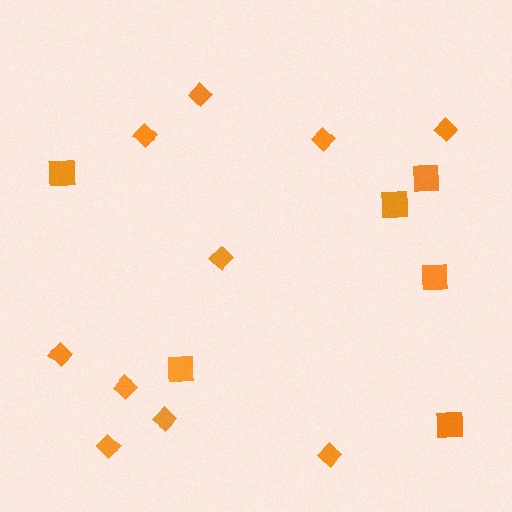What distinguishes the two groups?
There are 2 groups: one group of diamonds (10) and one group of squares (6).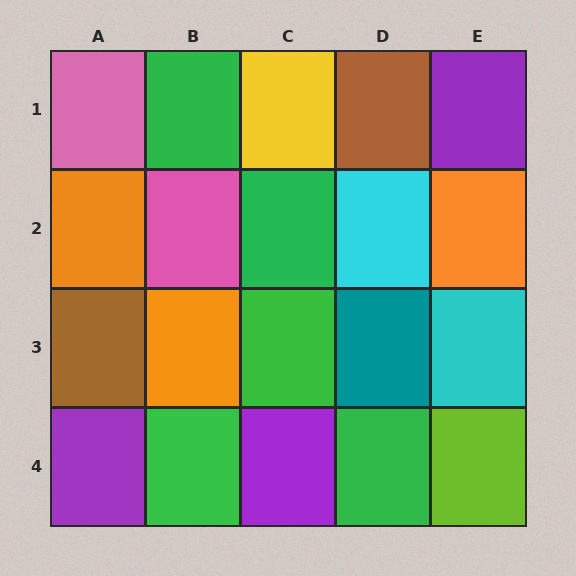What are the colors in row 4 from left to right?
Purple, green, purple, green, lime.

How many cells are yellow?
1 cell is yellow.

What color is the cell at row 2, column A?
Orange.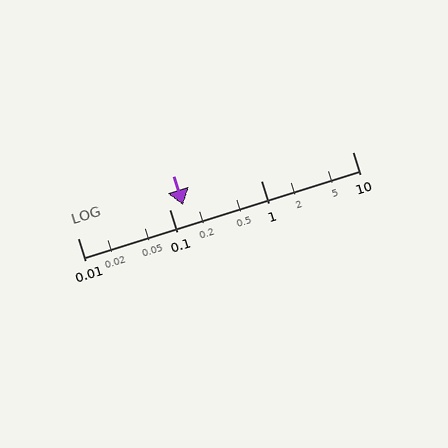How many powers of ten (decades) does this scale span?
The scale spans 3 decades, from 0.01 to 10.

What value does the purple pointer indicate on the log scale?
The pointer indicates approximately 0.14.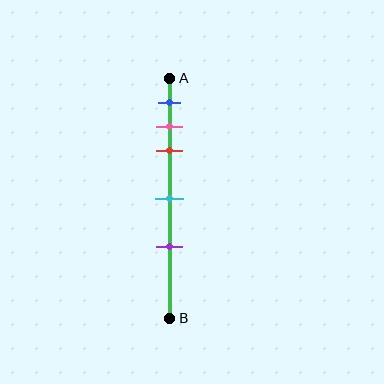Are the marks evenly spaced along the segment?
No, the marks are not evenly spaced.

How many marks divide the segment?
There are 5 marks dividing the segment.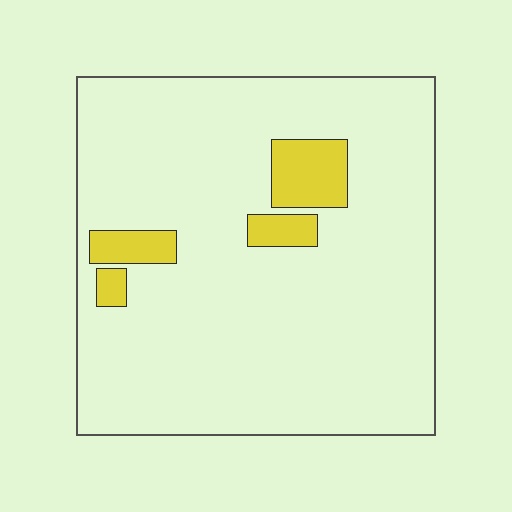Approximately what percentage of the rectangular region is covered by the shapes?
Approximately 10%.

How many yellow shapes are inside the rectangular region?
4.